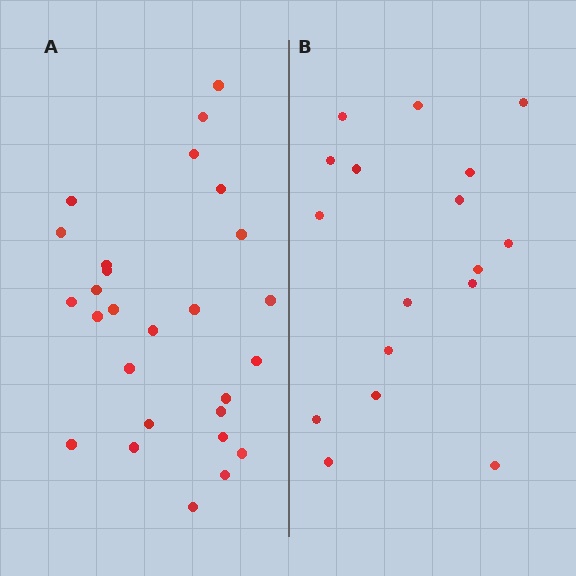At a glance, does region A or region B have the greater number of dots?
Region A (the left region) has more dots.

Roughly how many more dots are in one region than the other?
Region A has roughly 10 or so more dots than region B.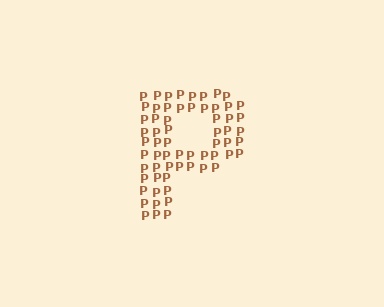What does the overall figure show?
The overall figure shows the letter P.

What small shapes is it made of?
It is made of small letter P's.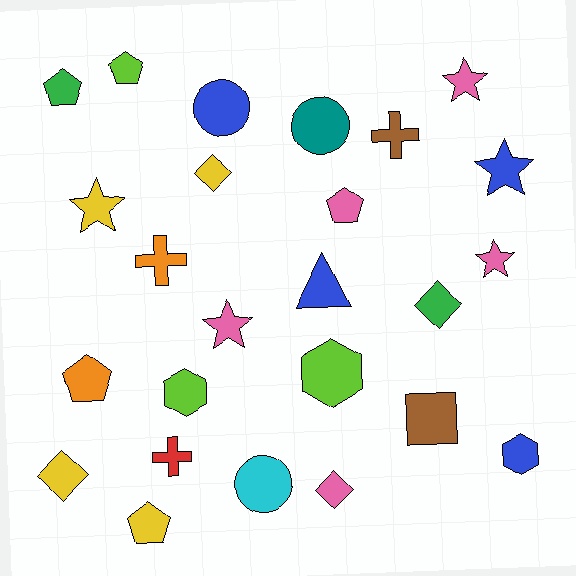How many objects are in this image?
There are 25 objects.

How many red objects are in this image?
There is 1 red object.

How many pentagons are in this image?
There are 5 pentagons.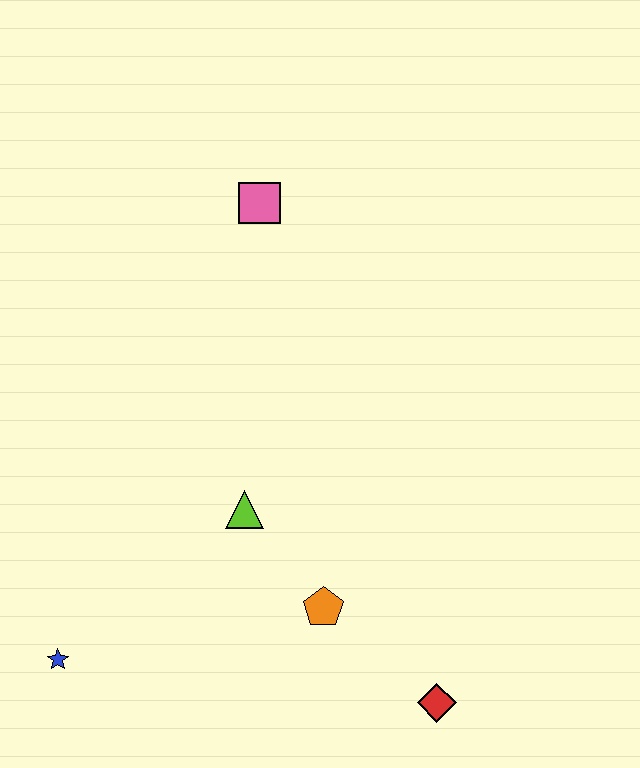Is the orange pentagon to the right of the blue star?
Yes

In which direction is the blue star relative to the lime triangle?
The blue star is to the left of the lime triangle.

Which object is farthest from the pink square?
The red diamond is farthest from the pink square.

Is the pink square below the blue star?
No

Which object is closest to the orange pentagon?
The lime triangle is closest to the orange pentagon.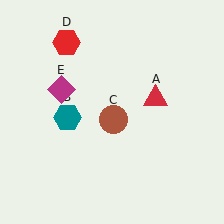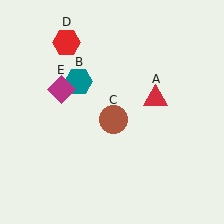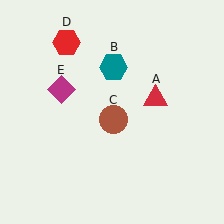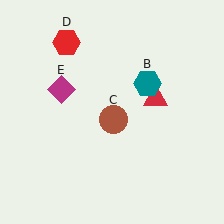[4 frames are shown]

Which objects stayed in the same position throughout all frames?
Red triangle (object A) and brown circle (object C) and red hexagon (object D) and magenta diamond (object E) remained stationary.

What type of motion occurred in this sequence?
The teal hexagon (object B) rotated clockwise around the center of the scene.